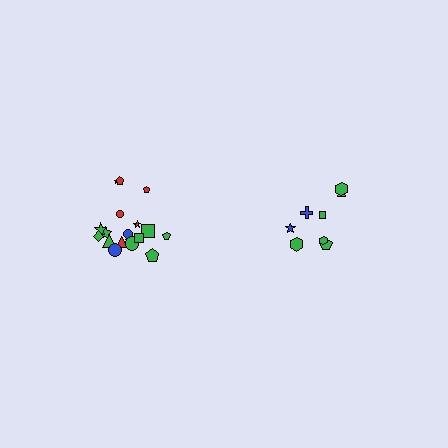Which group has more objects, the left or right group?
The left group.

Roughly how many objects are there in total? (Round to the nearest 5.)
Roughly 25 objects in total.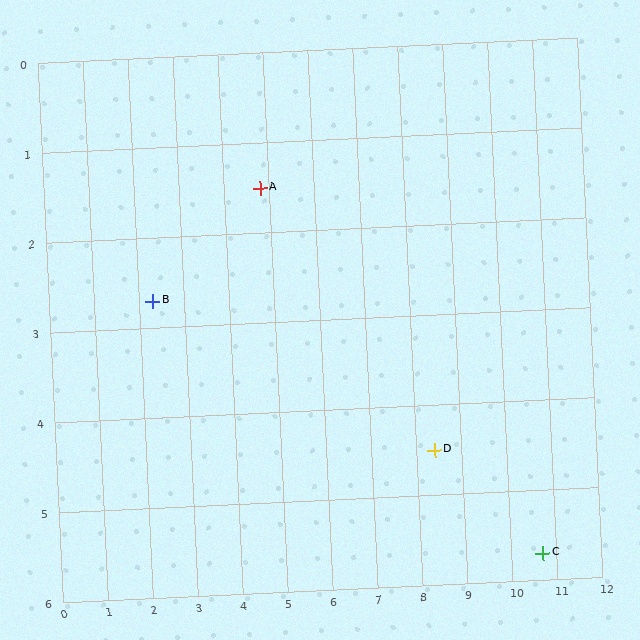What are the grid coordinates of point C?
Point C is at approximately (10.7, 5.7).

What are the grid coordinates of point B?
Point B is at approximately (2.3, 2.7).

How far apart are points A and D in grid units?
Points A and D are about 4.7 grid units apart.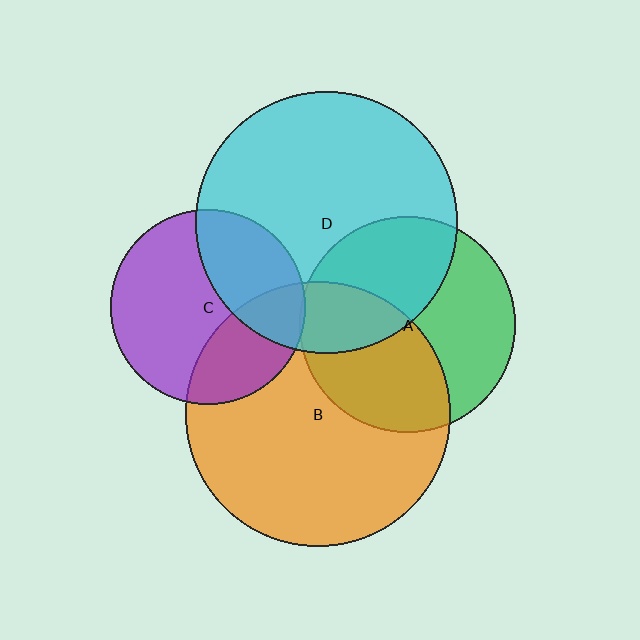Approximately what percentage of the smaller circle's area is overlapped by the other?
Approximately 30%.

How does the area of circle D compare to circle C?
Approximately 1.8 times.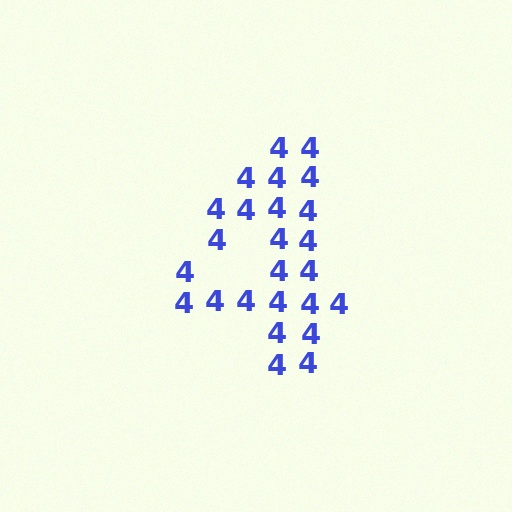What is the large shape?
The large shape is the digit 4.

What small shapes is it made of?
It is made of small digit 4's.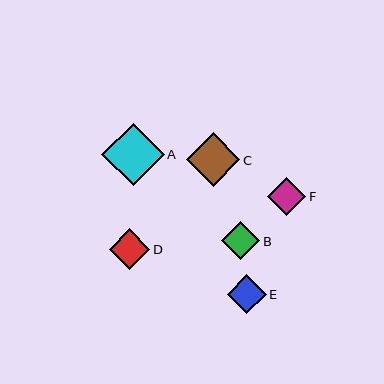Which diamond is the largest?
Diamond A is the largest with a size of approximately 62 pixels.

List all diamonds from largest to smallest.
From largest to smallest: A, C, D, E, F, B.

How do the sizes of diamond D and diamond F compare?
Diamond D and diamond F are approximately the same size.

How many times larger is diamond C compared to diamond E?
Diamond C is approximately 1.4 times the size of diamond E.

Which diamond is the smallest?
Diamond B is the smallest with a size of approximately 38 pixels.